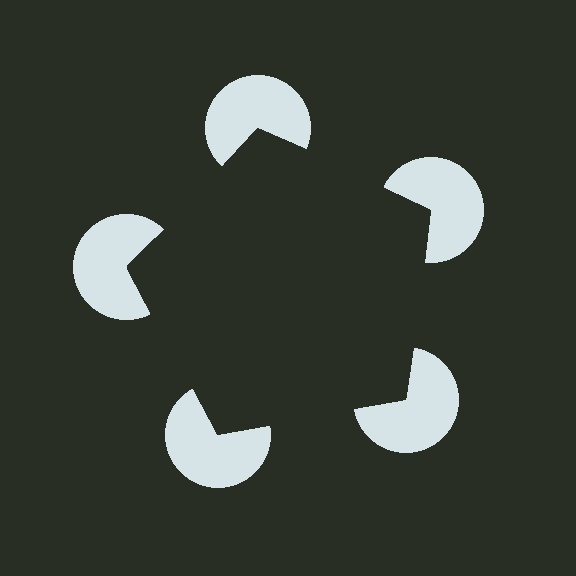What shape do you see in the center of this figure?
An illusory pentagon — its edges are inferred from the aligned wedge cuts in the pac-man discs, not physically drawn.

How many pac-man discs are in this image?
There are 5 — one at each vertex of the illusory pentagon.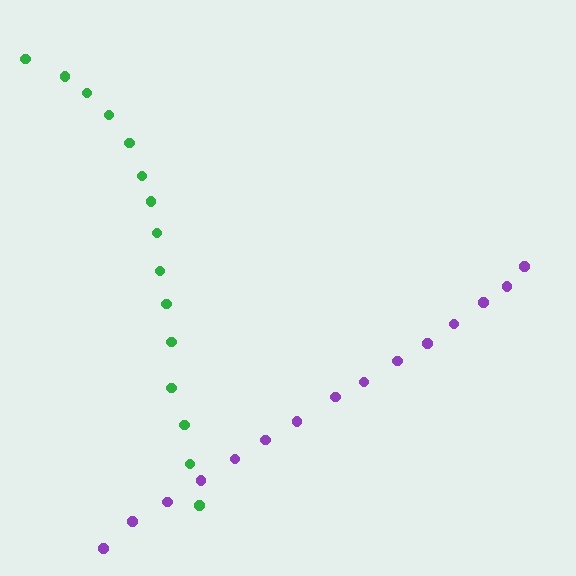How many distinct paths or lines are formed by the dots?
There are 2 distinct paths.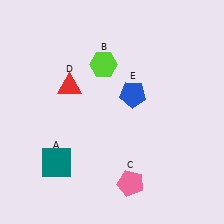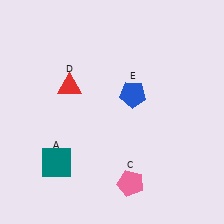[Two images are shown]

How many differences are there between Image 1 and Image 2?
There is 1 difference between the two images.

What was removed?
The lime hexagon (B) was removed in Image 2.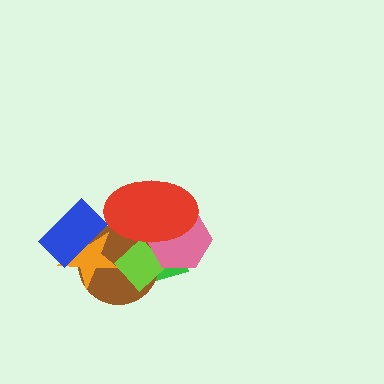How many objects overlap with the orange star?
2 objects overlap with the orange star.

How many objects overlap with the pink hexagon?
3 objects overlap with the pink hexagon.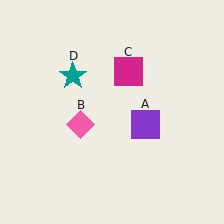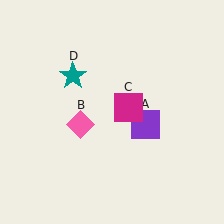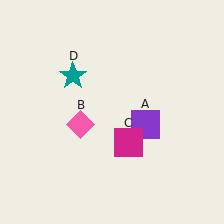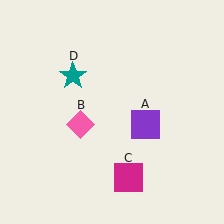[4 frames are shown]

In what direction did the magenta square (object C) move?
The magenta square (object C) moved down.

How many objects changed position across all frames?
1 object changed position: magenta square (object C).